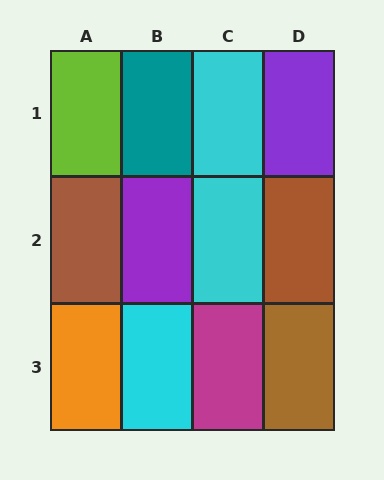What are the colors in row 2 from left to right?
Brown, purple, cyan, brown.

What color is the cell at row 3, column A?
Orange.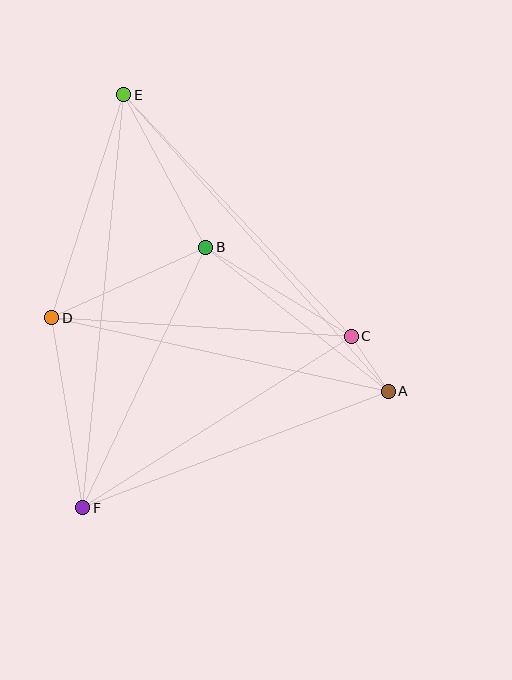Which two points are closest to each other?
Points A and C are closest to each other.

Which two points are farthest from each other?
Points E and F are farthest from each other.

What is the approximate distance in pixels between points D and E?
The distance between D and E is approximately 234 pixels.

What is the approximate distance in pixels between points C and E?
The distance between C and E is approximately 332 pixels.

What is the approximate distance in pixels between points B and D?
The distance between B and D is approximately 169 pixels.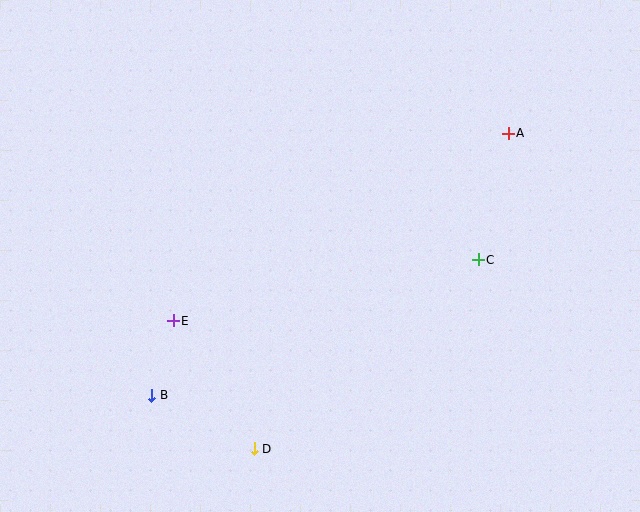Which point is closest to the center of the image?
Point C at (478, 260) is closest to the center.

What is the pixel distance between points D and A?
The distance between D and A is 405 pixels.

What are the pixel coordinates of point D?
Point D is at (254, 449).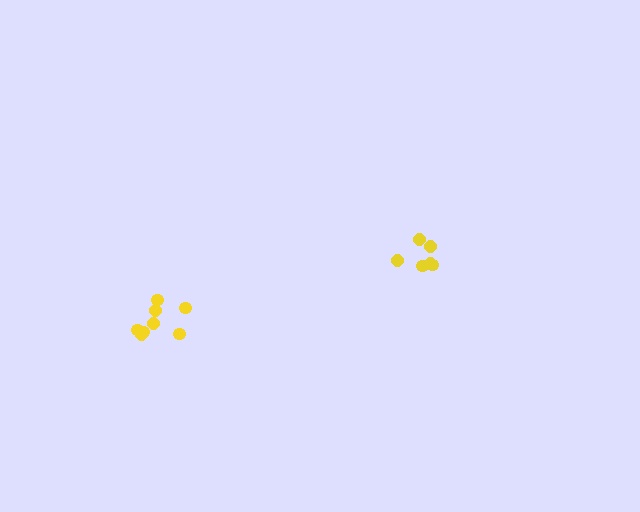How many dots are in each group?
Group 1: 8 dots, Group 2: 6 dots (14 total).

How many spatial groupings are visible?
There are 2 spatial groupings.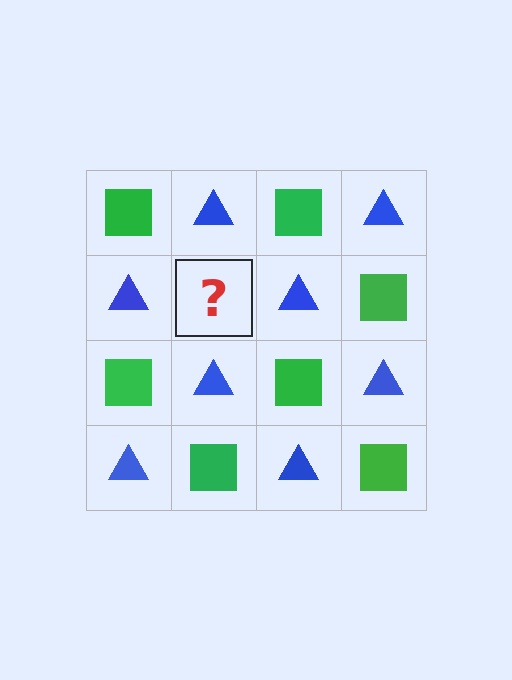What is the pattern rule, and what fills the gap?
The rule is that it alternates green square and blue triangle in a checkerboard pattern. The gap should be filled with a green square.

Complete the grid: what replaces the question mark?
The question mark should be replaced with a green square.